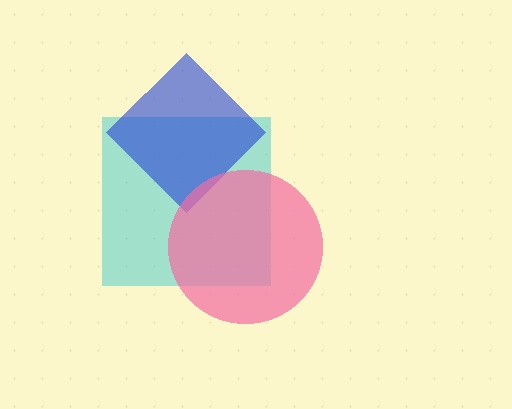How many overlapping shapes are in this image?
There are 3 overlapping shapes in the image.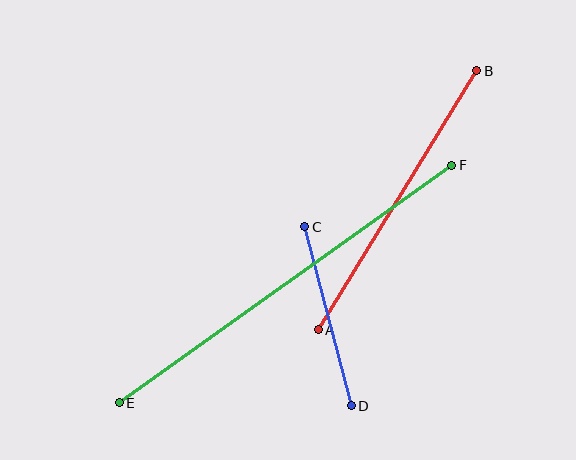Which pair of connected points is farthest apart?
Points E and F are farthest apart.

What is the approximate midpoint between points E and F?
The midpoint is at approximately (285, 284) pixels.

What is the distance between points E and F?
The distance is approximately 408 pixels.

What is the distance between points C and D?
The distance is approximately 185 pixels.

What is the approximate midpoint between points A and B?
The midpoint is at approximately (397, 200) pixels.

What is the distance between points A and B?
The distance is approximately 304 pixels.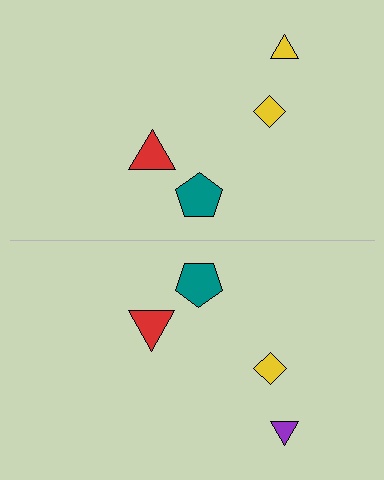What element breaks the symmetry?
The purple triangle on the bottom side breaks the symmetry — its mirror counterpart is yellow.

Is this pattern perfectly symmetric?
No, the pattern is not perfectly symmetric. The purple triangle on the bottom side breaks the symmetry — its mirror counterpart is yellow.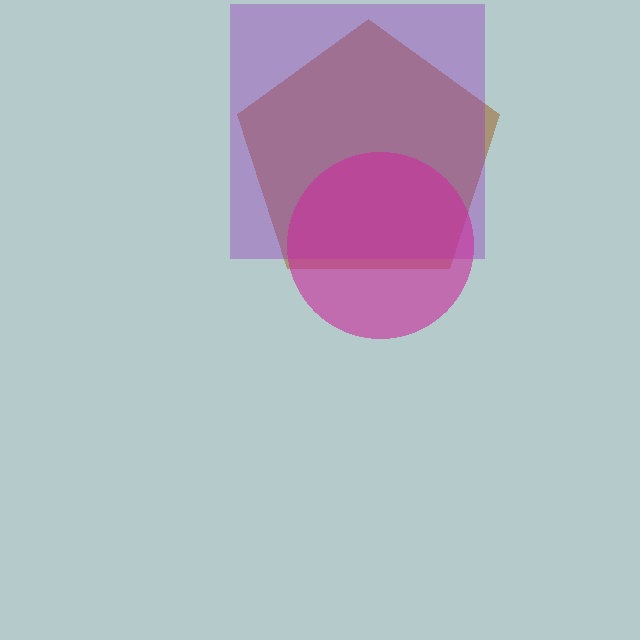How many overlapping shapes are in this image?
There are 3 overlapping shapes in the image.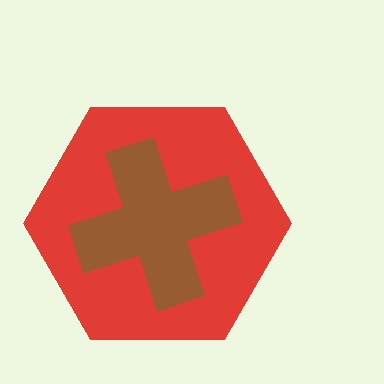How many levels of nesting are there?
2.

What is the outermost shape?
The red hexagon.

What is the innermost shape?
The brown cross.